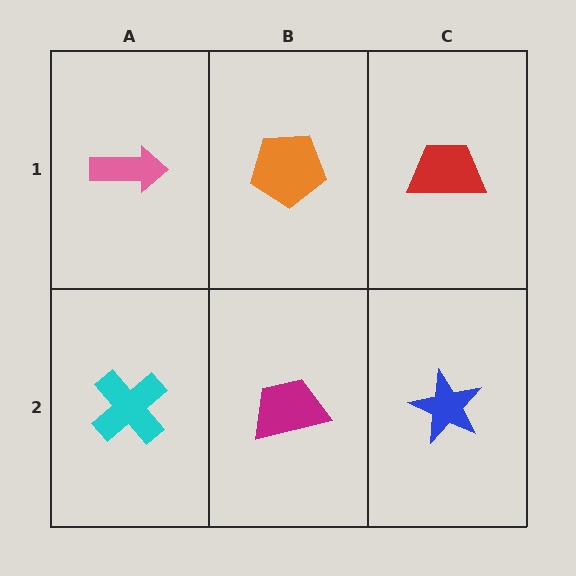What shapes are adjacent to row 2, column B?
An orange pentagon (row 1, column B), a cyan cross (row 2, column A), a blue star (row 2, column C).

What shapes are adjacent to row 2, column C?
A red trapezoid (row 1, column C), a magenta trapezoid (row 2, column B).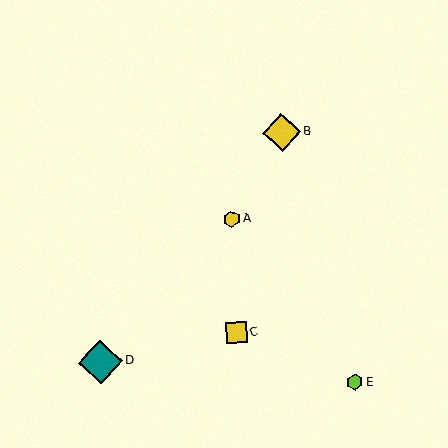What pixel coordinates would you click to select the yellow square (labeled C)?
Click at (236, 333) to select the yellow square C.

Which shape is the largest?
The teal diamond (labeled D) is the largest.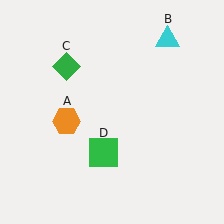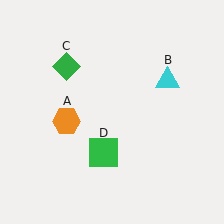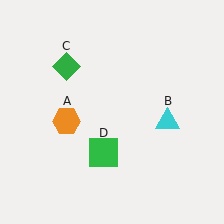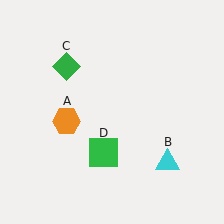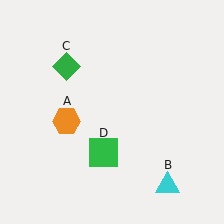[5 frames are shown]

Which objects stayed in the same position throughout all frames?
Orange hexagon (object A) and green diamond (object C) and green square (object D) remained stationary.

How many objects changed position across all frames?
1 object changed position: cyan triangle (object B).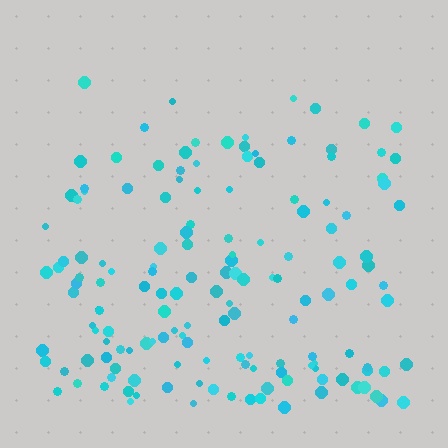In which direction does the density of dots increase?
From top to bottom, with the bottom side densest.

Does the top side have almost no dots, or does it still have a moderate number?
Still a moderate number, just noticeably fewer than the bottom.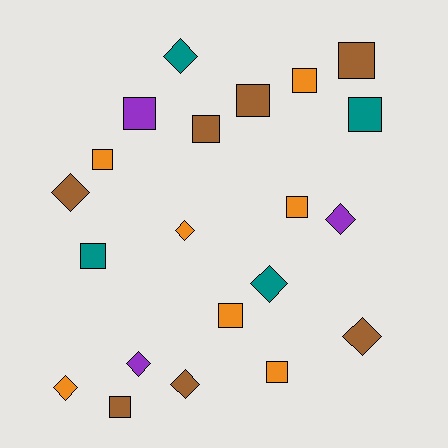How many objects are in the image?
There are 21 objects.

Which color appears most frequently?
Brown, with 7 objects.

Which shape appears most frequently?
Square, with 12 objects.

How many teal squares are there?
There are 2 teal squares.